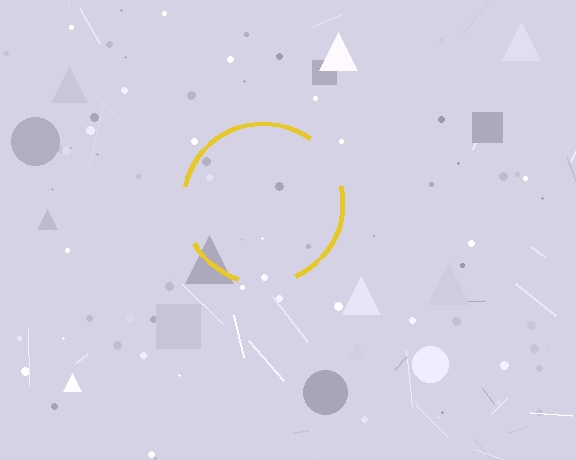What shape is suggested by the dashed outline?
The dashed outline suggests a circle.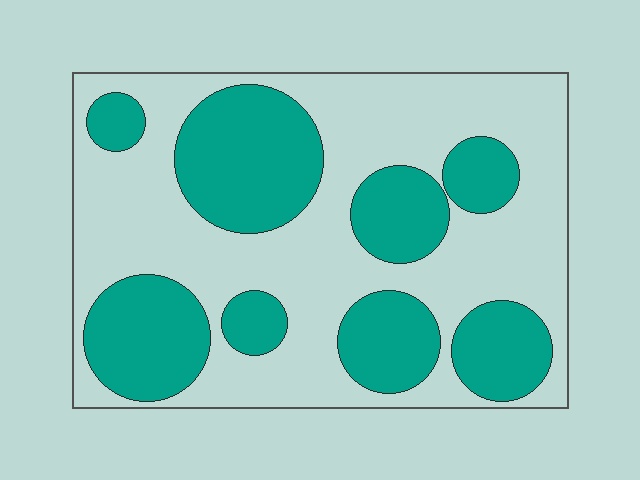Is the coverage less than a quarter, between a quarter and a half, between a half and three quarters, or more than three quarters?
Between a quarter and a half.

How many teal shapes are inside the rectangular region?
8.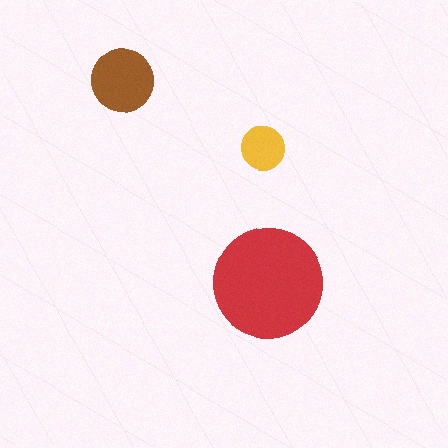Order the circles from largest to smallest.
the red one, the brown one, the yellow one.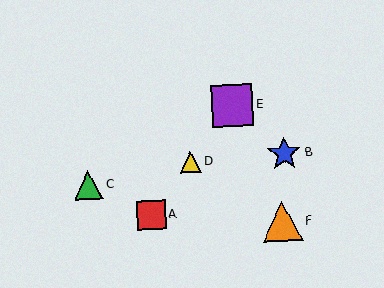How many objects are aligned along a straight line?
3 objects (A, D, E) are aligned along a straight line.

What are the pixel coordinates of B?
Object B is at (284, 154).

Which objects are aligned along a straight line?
Objects A, D, E are aligned along a straight line.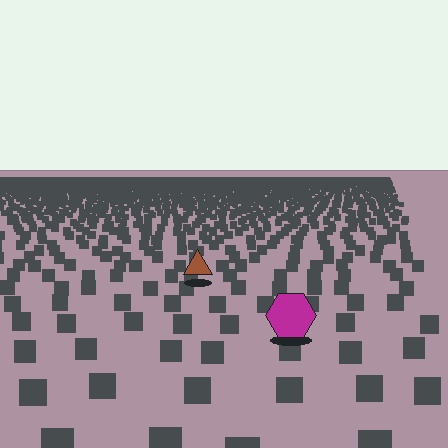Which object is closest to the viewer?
The magenta hexagon is closest. The texture marks near it are larger and more spread out.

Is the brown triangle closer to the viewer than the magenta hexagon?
No. The magenta hexagon is closer — you can tell from the texture gradient: the ground texture is coarser near it.